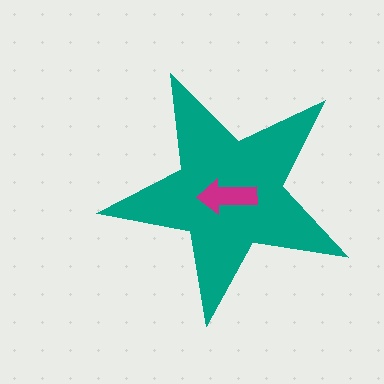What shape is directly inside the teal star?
The magenta arrow.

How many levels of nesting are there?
2.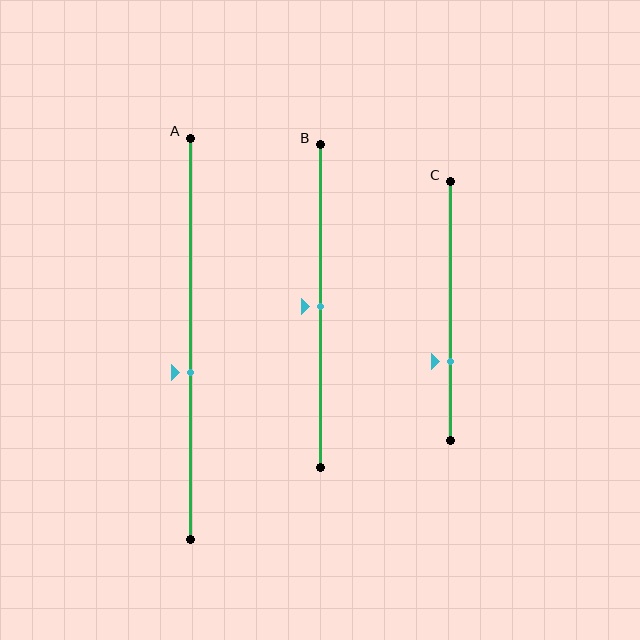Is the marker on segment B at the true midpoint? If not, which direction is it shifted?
Yes, the marker on segment B is at the true midpoint.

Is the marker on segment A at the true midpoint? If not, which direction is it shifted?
No, the marker on segment A is shifted downward by about 8% of the segment length.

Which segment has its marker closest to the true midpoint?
Segment B has its marker closest to the true midpoint.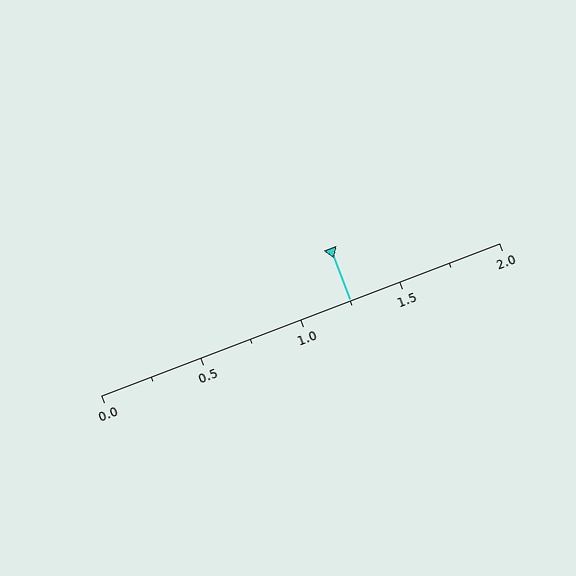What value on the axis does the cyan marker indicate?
The marker indicates approximately 1.25.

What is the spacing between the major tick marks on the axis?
The major ticks are spaced 0.5 apart.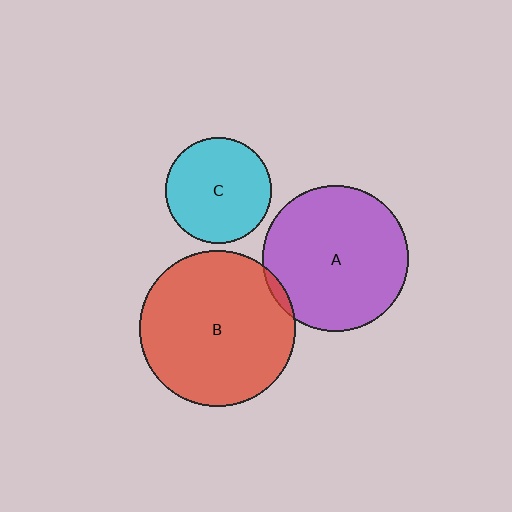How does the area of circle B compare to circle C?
Approximately 2.2 times.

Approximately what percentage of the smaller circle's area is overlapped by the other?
Approximately 5%.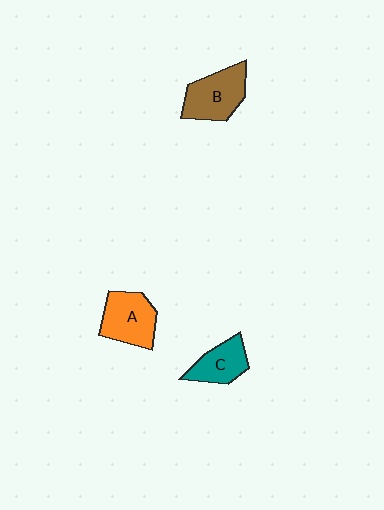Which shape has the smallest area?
Shape C (teal).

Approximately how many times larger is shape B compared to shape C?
Approximately 1.3 times.